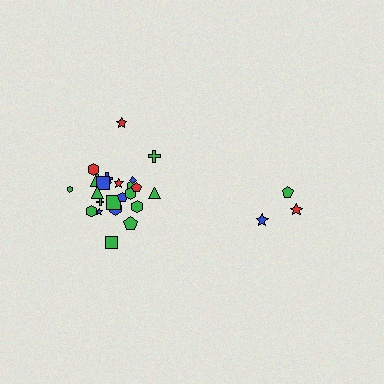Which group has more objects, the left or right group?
The left group.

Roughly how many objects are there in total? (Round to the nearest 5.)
Roughly 30 objects in total.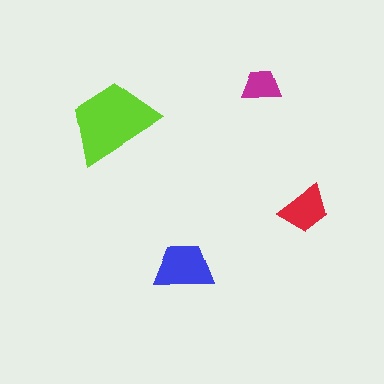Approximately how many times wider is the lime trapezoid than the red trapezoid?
About 2 times wider.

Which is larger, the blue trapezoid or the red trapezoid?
The blue one.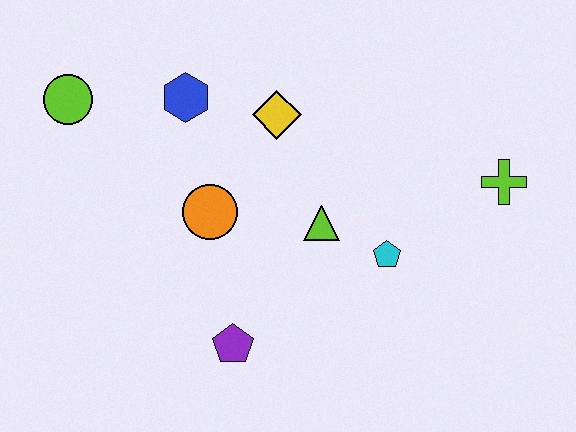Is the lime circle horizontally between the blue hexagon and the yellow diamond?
No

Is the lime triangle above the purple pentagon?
Yes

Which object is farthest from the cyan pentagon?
The lime circle is farthest from the cyan pentagon.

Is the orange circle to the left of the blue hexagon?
No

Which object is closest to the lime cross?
The cyan pentagon is closest to the lime cross.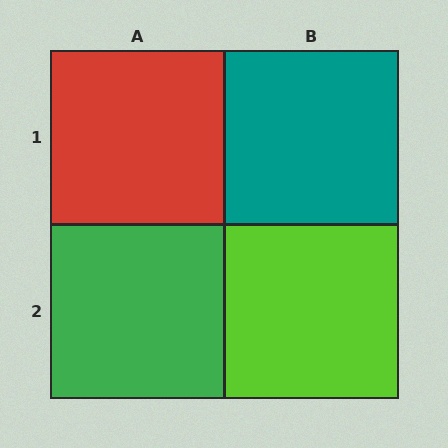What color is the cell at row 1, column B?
Teal.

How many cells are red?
1 cell is red.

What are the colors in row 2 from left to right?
Green, lime.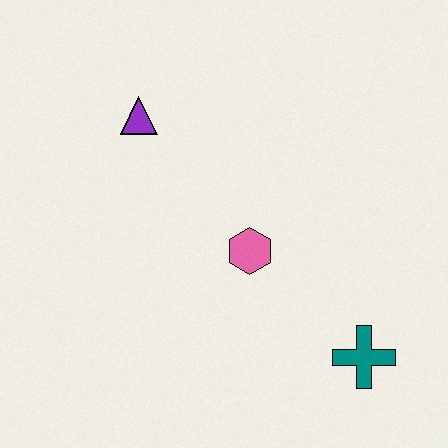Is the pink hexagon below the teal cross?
No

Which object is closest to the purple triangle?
The pink hexagon is closest to the purple triangle.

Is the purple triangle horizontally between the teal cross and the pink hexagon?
No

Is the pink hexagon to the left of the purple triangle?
No